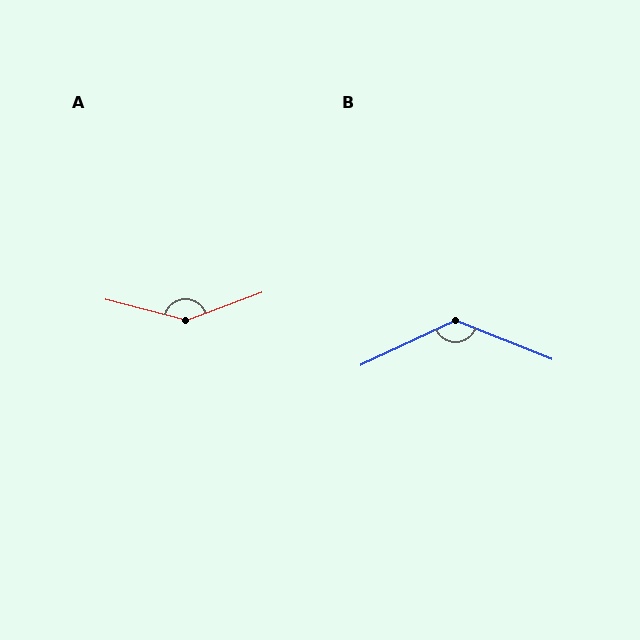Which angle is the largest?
A, at approximately 145 degrees.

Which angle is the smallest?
B, at approximately 133 degrees.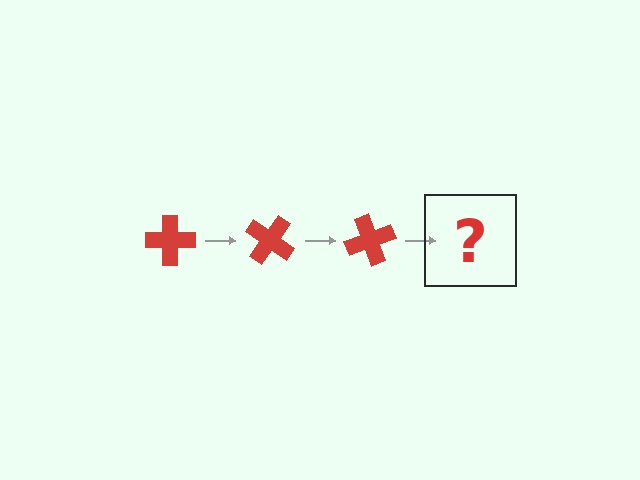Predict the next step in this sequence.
The next step is a red cross rotated 105 degrees.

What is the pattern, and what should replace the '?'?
The pattern is that the cross rotates 35 degrees each step. The '?' should be a red cross rotated 105 degrees.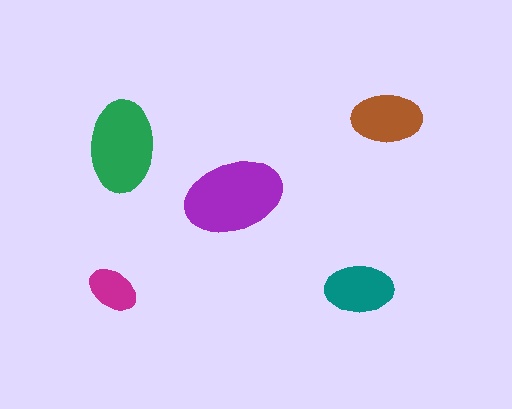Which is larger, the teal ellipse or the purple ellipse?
The purple one.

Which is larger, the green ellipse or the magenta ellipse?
The green one.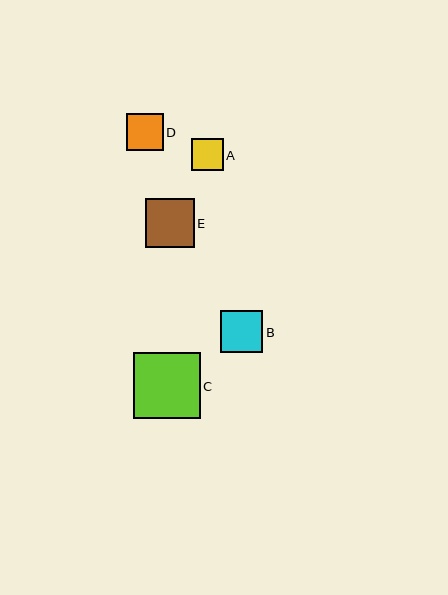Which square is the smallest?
Square A is the smallest with a size of approximately 32 pixels.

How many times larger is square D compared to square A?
Square D is approximately 1.1 times the size of square A.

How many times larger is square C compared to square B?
Square C is approximately 1.6 times the size of square B.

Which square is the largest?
Square C is the largest with a size of approximately 67 pixels.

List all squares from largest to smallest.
From largest to smallest: C, E, B, D, A.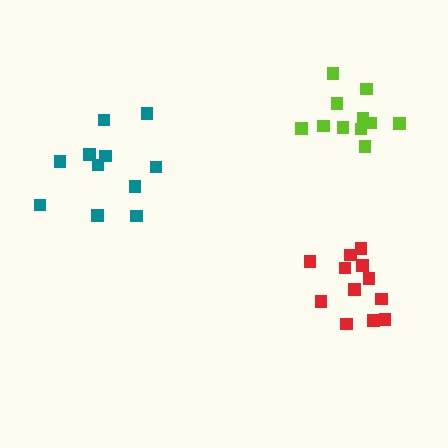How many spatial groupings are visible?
There are 3 spatial groupings.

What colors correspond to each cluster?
The clusters are colored: teal, red, lime.